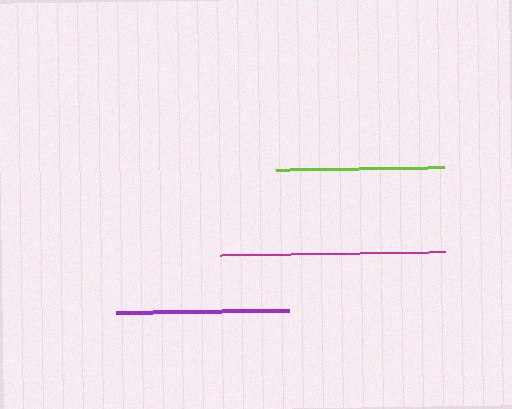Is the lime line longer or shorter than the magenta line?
The magenta line is longer than the lime line.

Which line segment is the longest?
The magenta line is the longest at approximately 225 pixels.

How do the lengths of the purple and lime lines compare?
The purple and lime lines are approximately the same length.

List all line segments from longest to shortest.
From longest to shortest: magenta, purple, lime.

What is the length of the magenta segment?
The magenta segment is approximately 225 pixels long.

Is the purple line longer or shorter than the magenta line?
The magenta line is longer than the purple line.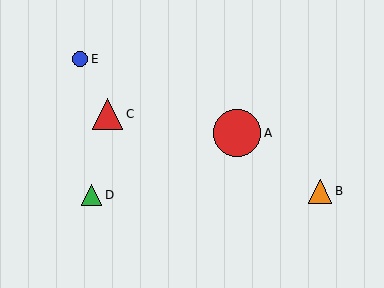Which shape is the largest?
The red circle (labeled A) is the largest.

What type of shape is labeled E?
Shape E is a blue circle.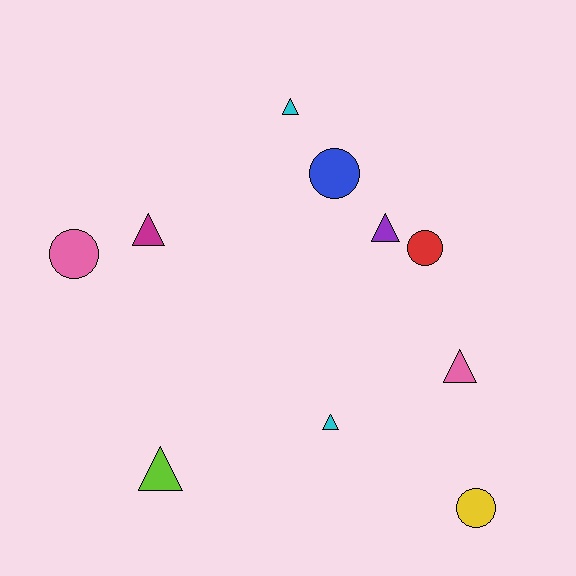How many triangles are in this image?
There are 6 triangles.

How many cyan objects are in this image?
There are 2 cyan objects.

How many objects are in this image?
There are 10 objects.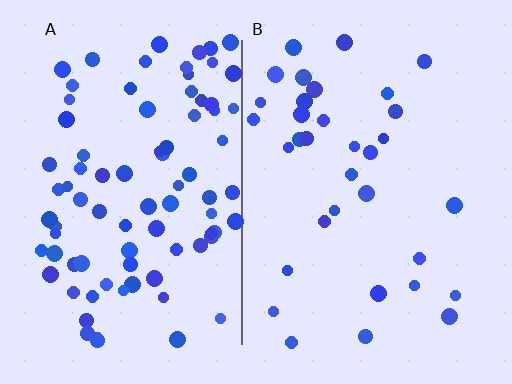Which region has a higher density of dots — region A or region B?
A (the left).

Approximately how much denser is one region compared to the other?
Approximately 2.5× — region A over region B.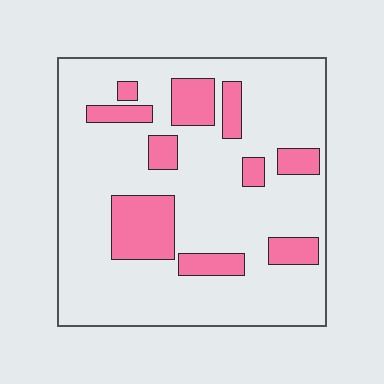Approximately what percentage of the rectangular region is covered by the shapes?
Approximately 20%.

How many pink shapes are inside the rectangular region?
10.